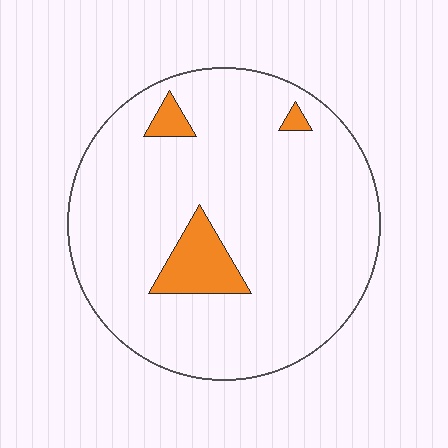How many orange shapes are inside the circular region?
3.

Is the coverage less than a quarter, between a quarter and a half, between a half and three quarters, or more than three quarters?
Less than a quarter.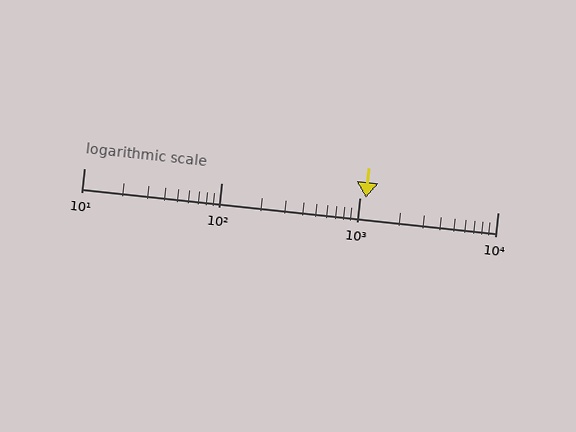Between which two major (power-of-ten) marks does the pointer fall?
The pointer is between 1000 and 10000.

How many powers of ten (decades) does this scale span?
The scale spans 3 decades, from 10 to 10000.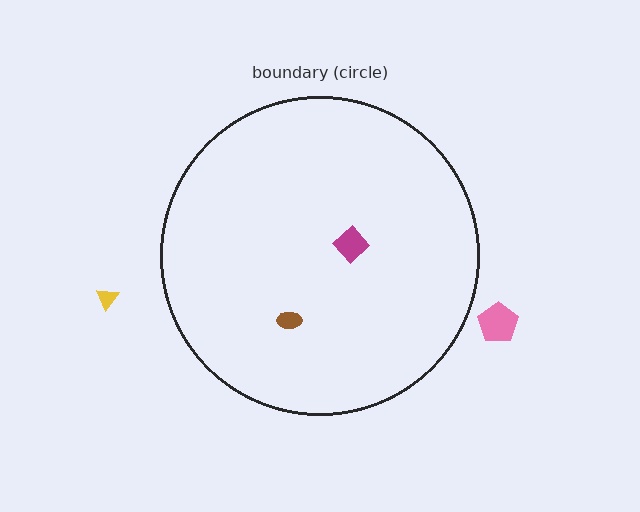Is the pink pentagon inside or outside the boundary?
Outside.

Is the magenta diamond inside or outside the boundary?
Inside.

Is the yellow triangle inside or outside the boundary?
Outside.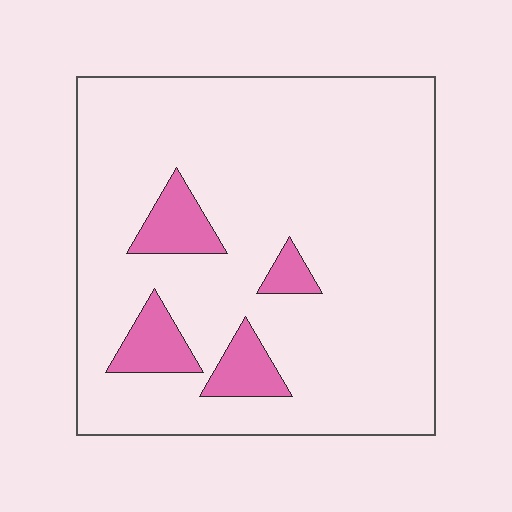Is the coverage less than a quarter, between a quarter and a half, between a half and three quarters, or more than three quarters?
Less than a quarter.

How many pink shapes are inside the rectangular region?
4.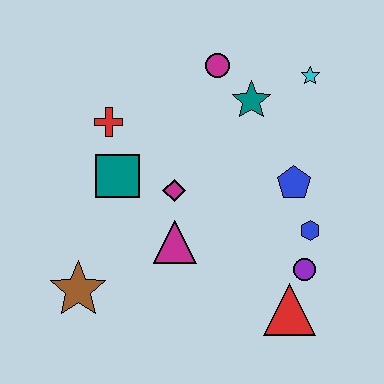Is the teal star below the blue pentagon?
No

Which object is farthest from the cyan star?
The brown star is farthest from the cyan star.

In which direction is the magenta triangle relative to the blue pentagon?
The magenta triangle is to the left of the blue pentagon.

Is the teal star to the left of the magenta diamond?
No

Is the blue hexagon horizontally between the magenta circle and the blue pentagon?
No